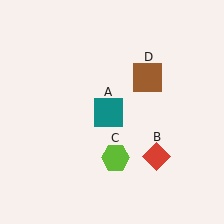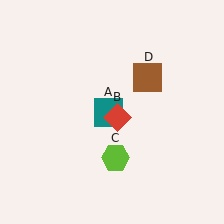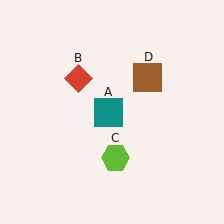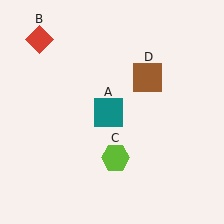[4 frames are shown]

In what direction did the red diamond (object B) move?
The red diamond (object B) moved up and to the left.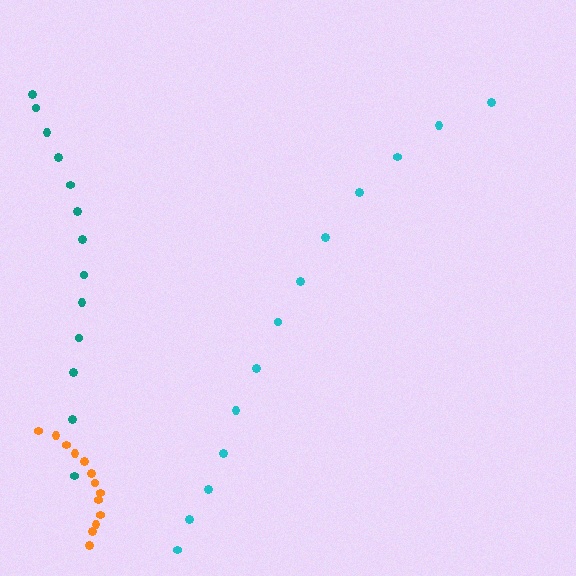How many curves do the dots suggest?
There are 3 distinct paths.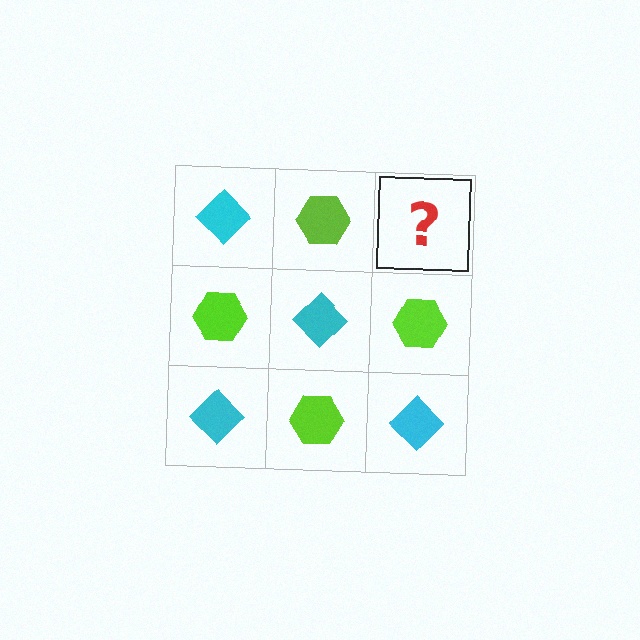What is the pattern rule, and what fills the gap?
The rule is that it alternates cyan diamond and lime hexagon in a checkerboard pattern. The gap should be filled with a cyan diamond.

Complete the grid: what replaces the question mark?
The question mark should be replaced with a cyan diamond.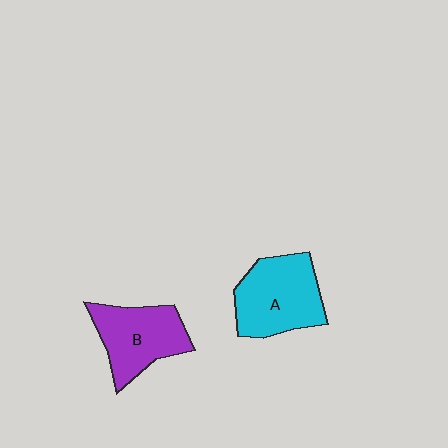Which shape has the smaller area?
Shape B (purple).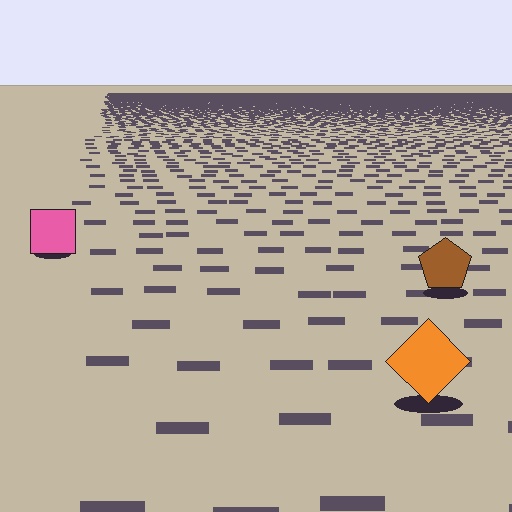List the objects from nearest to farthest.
From nearest to farthest: the orange diamond, the brown pentagon, the pink square.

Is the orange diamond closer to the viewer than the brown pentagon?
Yes. The orange diamond is closer — you can tell from the texture gradient: the ground texture is coarser near it.